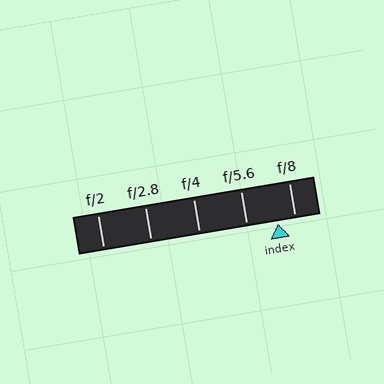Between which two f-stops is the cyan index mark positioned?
The index mark is between f/5.6 and f/8.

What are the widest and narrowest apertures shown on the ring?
The widest aperture shown is f/2 and the narrowest is f/8.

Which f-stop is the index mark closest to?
The index mark is closest to f/8.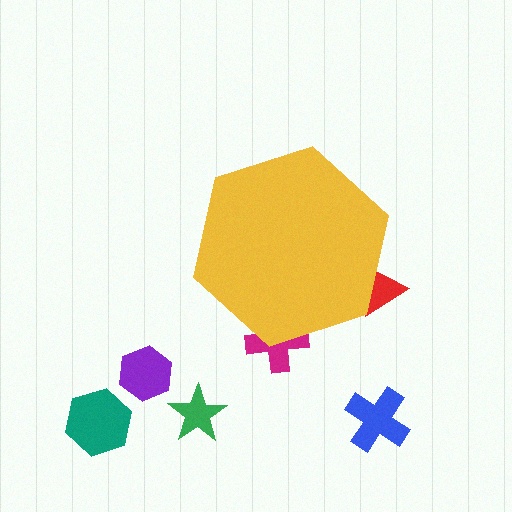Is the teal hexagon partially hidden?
No, the teal hexagon is fully visible.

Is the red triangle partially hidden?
Yes, the red triangle is partially hidden behind the yellow hexagon.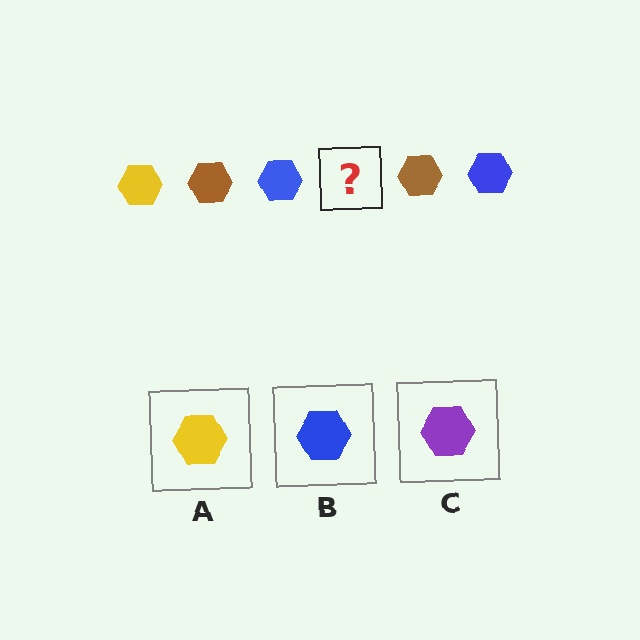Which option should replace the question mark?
Option A.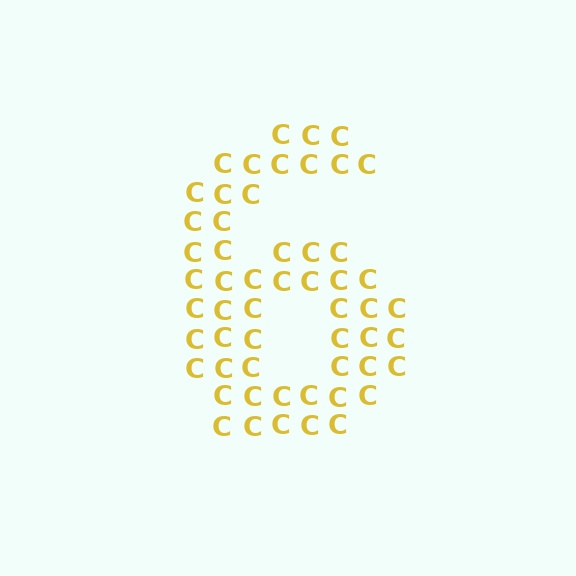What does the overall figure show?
The overall figure shows the digit 6.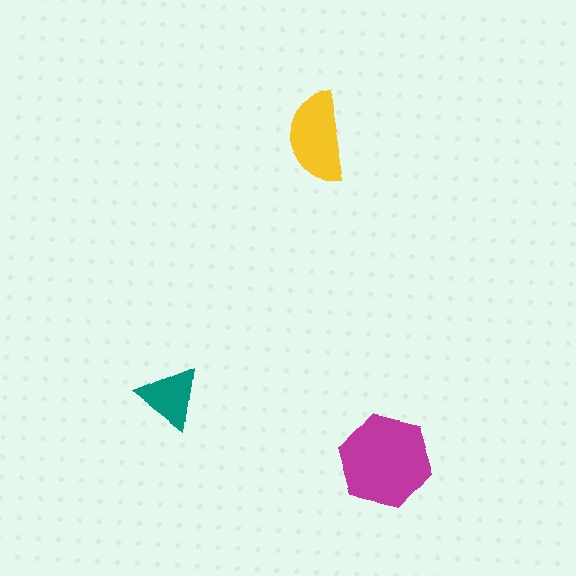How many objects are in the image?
There are 3 objects in the image.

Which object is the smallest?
The teal triangle.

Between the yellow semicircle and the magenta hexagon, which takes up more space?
The magenta hexagon.